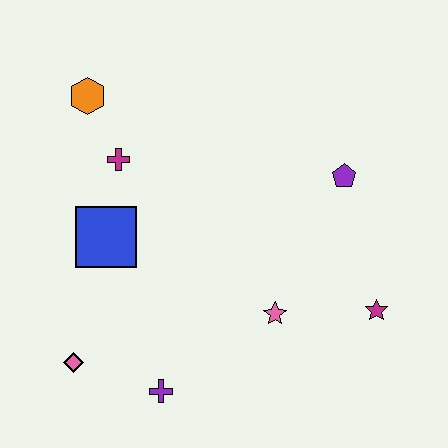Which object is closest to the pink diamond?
The purple cross is closest to the pink diamond.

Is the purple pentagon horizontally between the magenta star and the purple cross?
Yes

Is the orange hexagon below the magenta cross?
No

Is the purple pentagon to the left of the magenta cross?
No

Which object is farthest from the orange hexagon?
The magenta star is farthest from the orange hexagon.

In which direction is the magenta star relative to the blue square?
The magenta star is to the right of the blue square.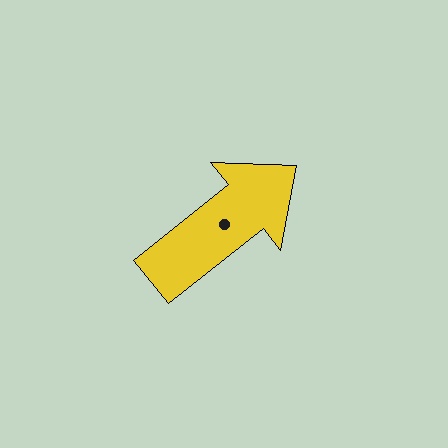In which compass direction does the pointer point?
Northeast.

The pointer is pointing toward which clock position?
Roughly 2 o'clock.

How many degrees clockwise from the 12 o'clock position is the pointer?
Approximately 51 degrees.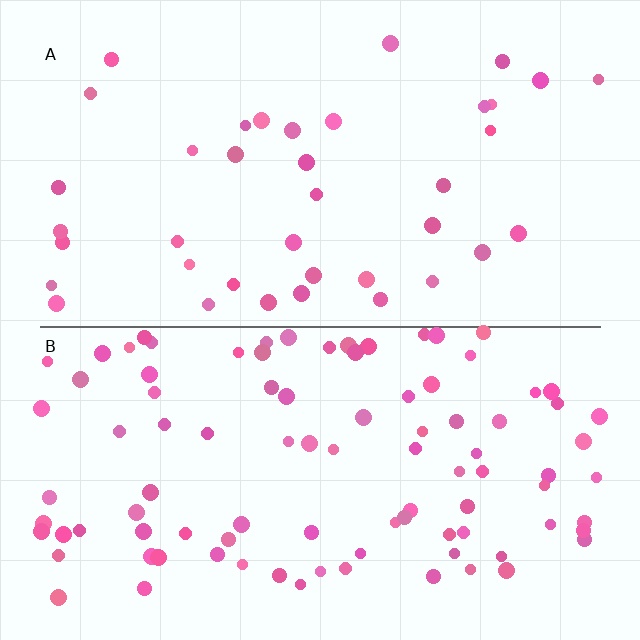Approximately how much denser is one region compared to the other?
Approximately 2.4× — region B over region A.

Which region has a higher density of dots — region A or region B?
B (the bottom).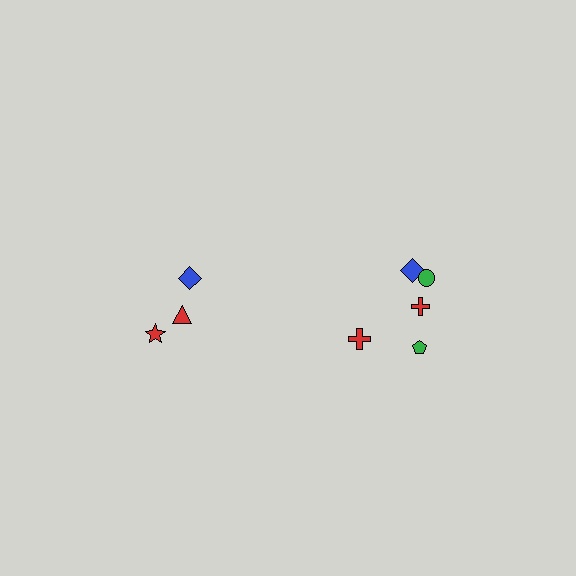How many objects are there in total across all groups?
There are 8 objects.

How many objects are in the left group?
There are 3 objects.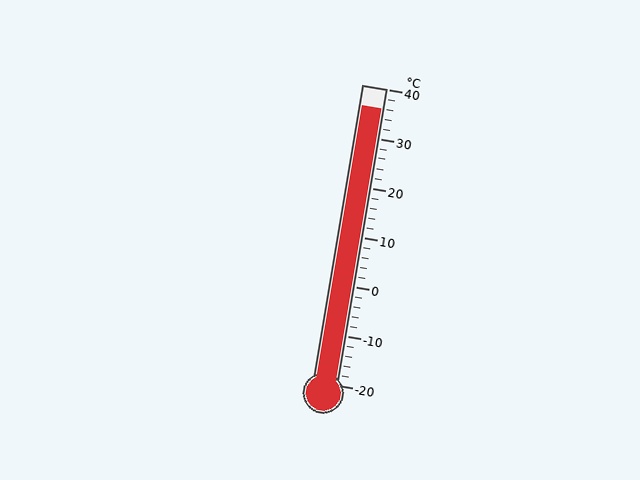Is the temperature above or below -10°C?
The temperature is above -10°C.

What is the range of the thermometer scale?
The thermometer scale ranges from -20°C to 40°C.